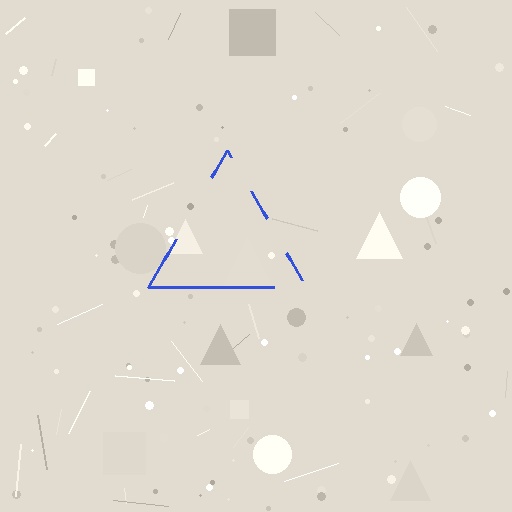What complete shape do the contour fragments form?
The contour fragments form a triangle.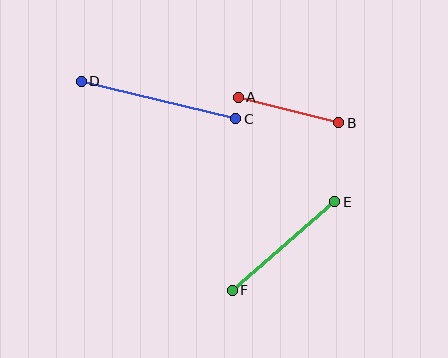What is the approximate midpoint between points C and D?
The midpoint is at approximately (158, 100) pixels.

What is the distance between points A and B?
The distance is approximately 104 pixels.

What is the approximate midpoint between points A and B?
The midpoint is at approximately (288, 110) pixels.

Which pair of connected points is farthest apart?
Points C and D are farthest apart.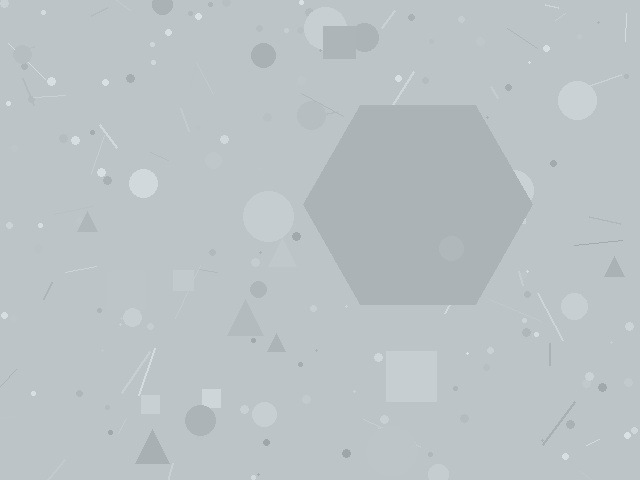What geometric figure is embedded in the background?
A hexagon is embedded in the background.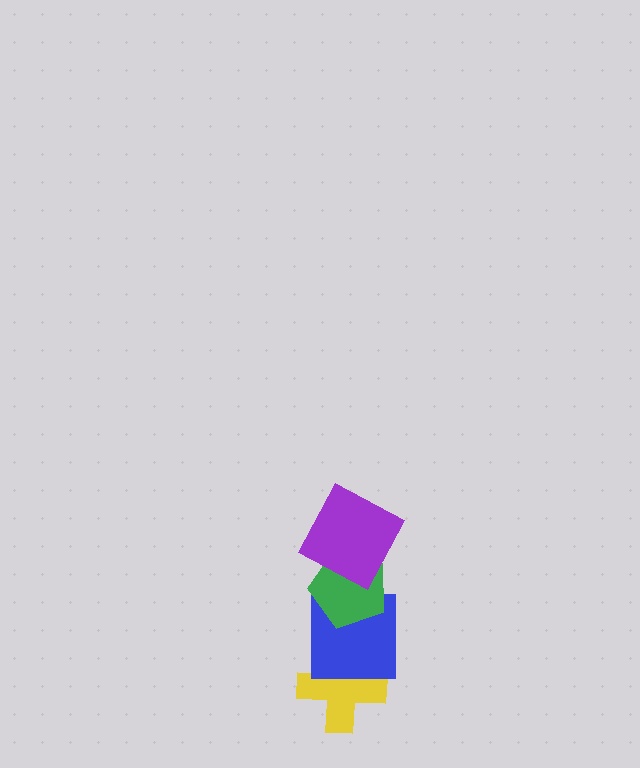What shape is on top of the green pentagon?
The purple square is on top of the green pentagon.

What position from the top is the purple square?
The purple square is 1st from the top.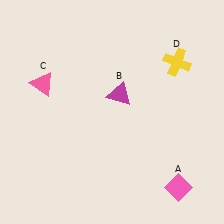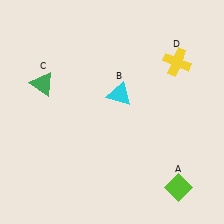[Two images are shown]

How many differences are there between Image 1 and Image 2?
There are 3 differences between the two images.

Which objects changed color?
A changed from pink to lime. B changed from magenta to cyan. C changed from pink to green.